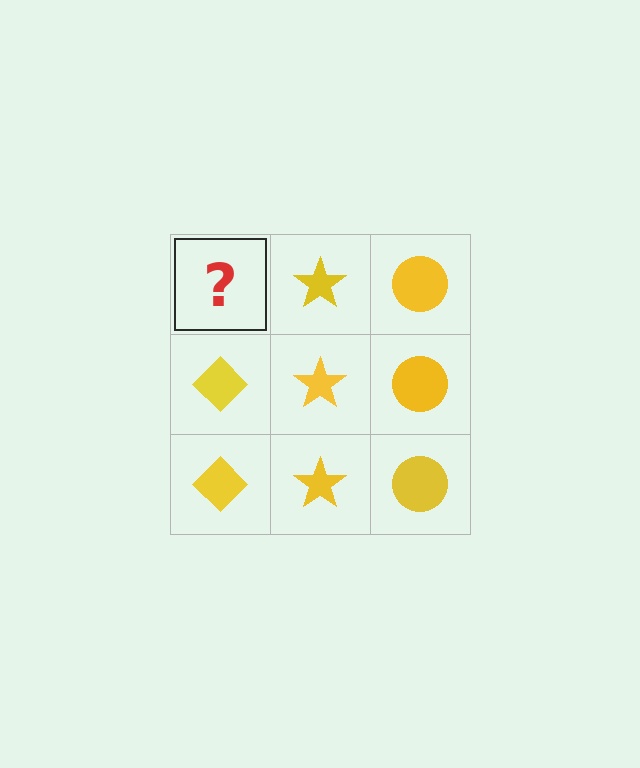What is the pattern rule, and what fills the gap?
The rule is that each column has a consistent shape. The gap should be filled with a yellow diamond.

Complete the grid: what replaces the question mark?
The question mark should be replaced with a yellow diamond.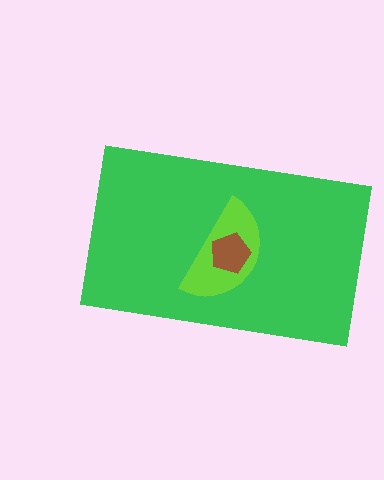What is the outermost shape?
The green rectangle.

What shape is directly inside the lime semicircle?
The brown pentagon.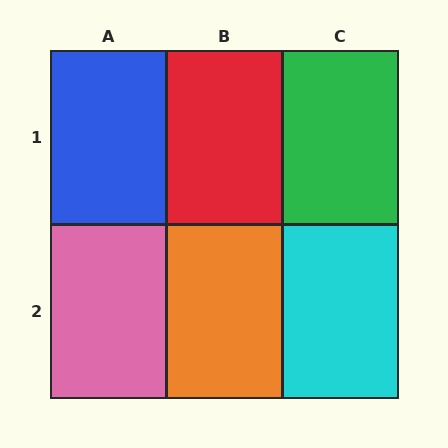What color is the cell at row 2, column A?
Pink.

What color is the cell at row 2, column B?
Orange.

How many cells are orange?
1 cell is orange.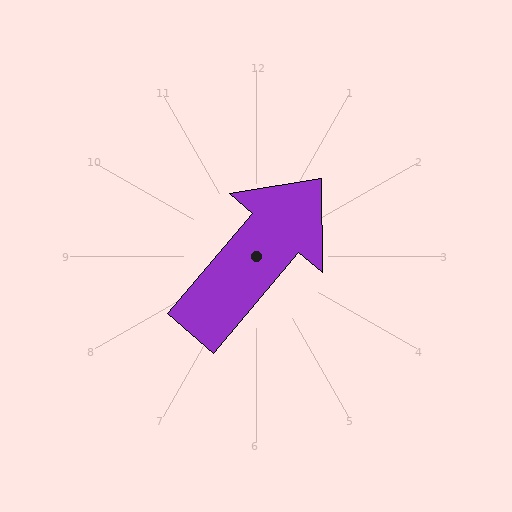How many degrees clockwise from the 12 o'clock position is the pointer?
Approximately 40 degrees.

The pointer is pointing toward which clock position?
Roughly 1 o'clock.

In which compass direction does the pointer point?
Northeast.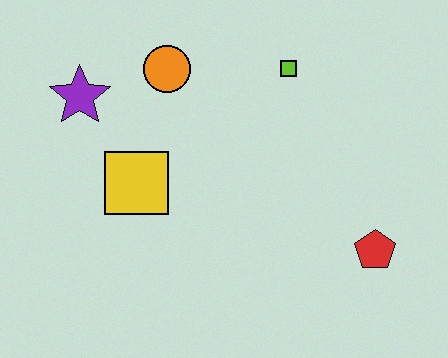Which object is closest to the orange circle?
The purple star is closest to the orange circle.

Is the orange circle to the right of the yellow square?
Yes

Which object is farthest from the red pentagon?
The purple star is farthest from the red pentagon.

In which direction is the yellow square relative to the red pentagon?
The yellow square is to the left of the red pentagon.